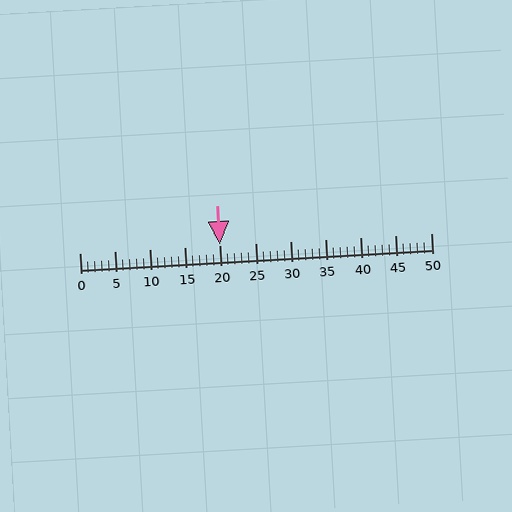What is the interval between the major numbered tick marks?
The major tick marks are spaced 5 units apart.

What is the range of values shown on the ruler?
The ruler shows values from 0 to 50.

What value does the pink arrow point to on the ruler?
The pink arrow points to approximately 20.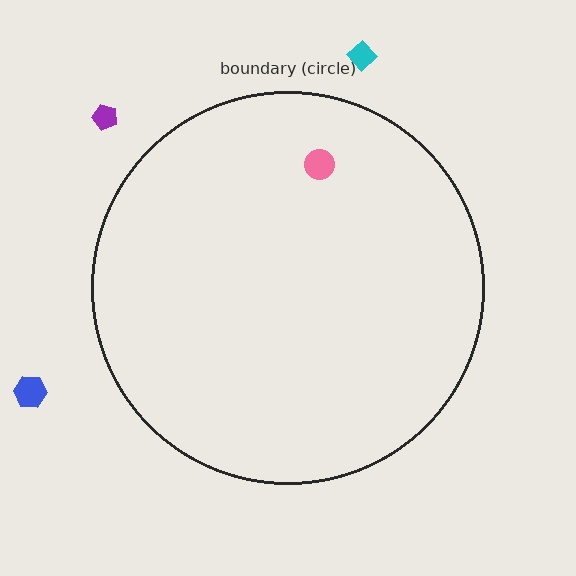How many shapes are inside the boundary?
1 inside, 3 outside.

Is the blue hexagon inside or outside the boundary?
Outside.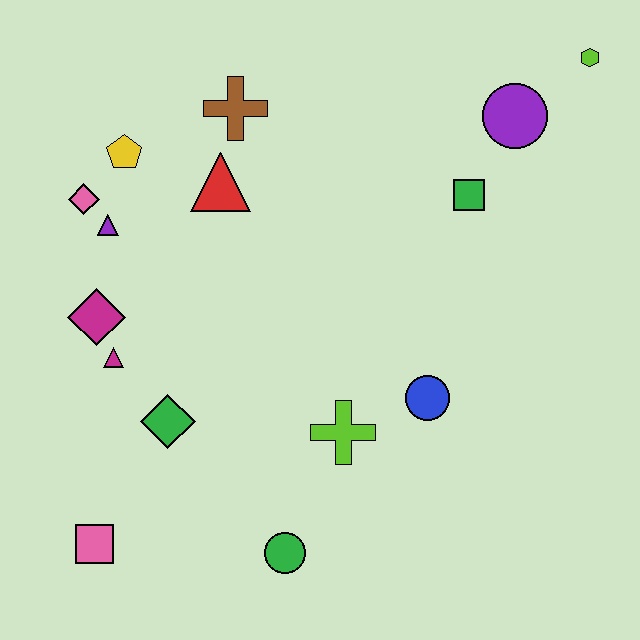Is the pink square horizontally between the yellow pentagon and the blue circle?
No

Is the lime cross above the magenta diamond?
No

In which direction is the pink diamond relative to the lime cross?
The pink diamond is to the left of the lime cross.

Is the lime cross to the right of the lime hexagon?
No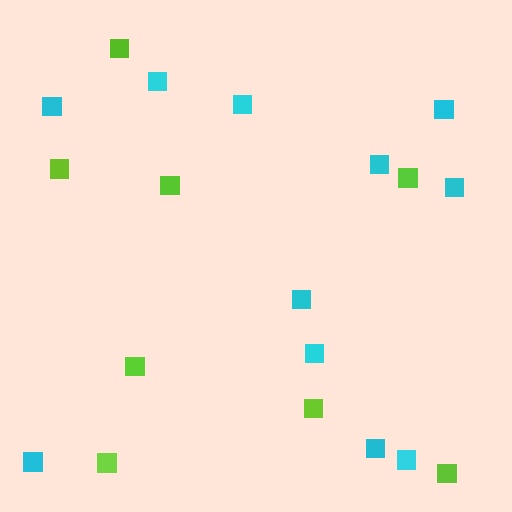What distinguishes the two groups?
There are 2 groups: one group of cyan squares (11) and one group of lime squares (8).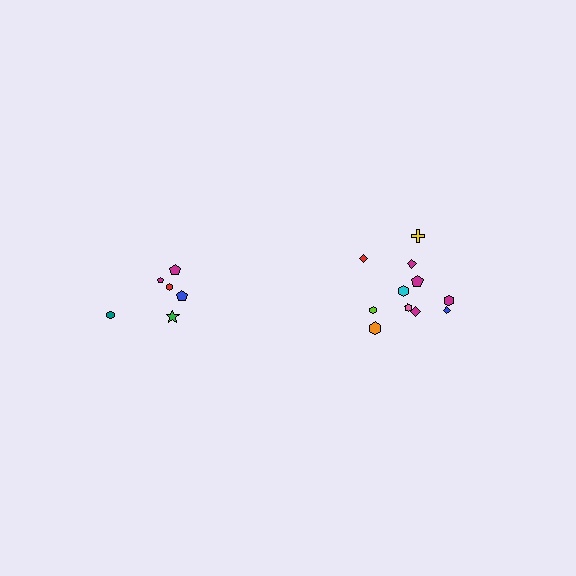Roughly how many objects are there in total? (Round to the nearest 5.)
Roughly 20 objects in total.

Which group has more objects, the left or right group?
The right group.